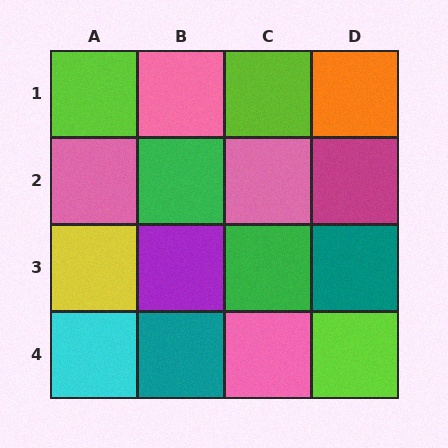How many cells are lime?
3 cells are lime.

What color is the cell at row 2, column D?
Magenta.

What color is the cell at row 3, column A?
Yellow.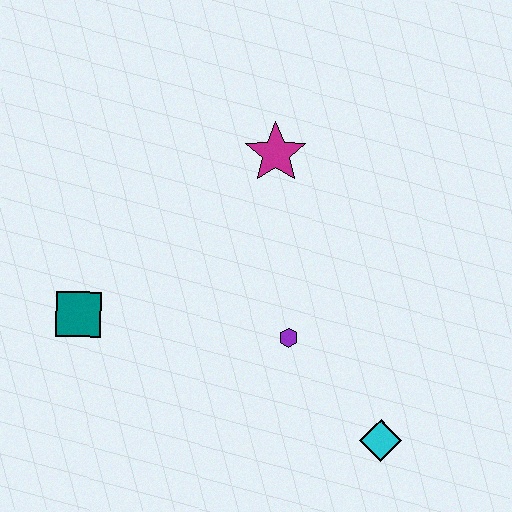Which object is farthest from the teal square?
The cyan diamond is farthest from the teal square.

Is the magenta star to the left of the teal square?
No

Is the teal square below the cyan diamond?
No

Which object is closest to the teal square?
The purple hexagon is closest to the teal square.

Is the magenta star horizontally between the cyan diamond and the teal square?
Yes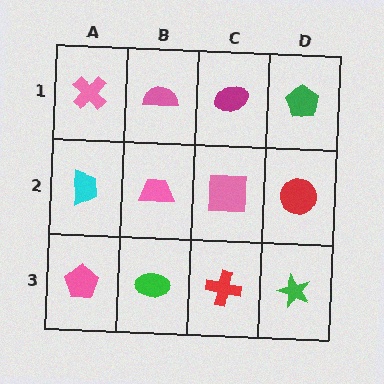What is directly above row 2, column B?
A pink semicircle.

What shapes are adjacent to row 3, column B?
A pink trapezoid (row 2, column B), a pink pentagon (row 3, column A), a red cross (row 3, column C).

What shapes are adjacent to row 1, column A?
A cyan trapezoid (row 2, column A), a pink semicircle (row 1, column B).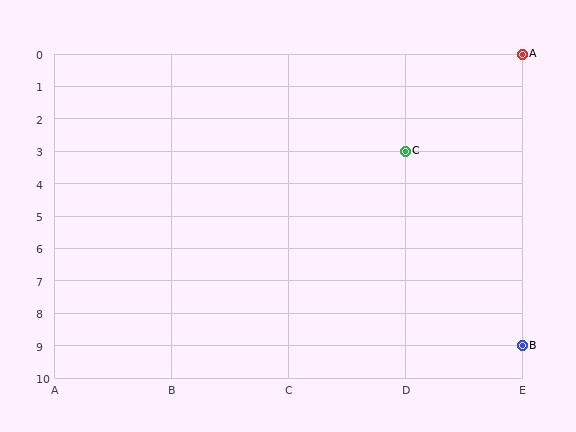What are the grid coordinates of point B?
Point B is at grid coordinates (E, 9).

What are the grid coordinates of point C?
Point C is at grid coordinates (D, 3).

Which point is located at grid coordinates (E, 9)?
Point B is at (E, 9).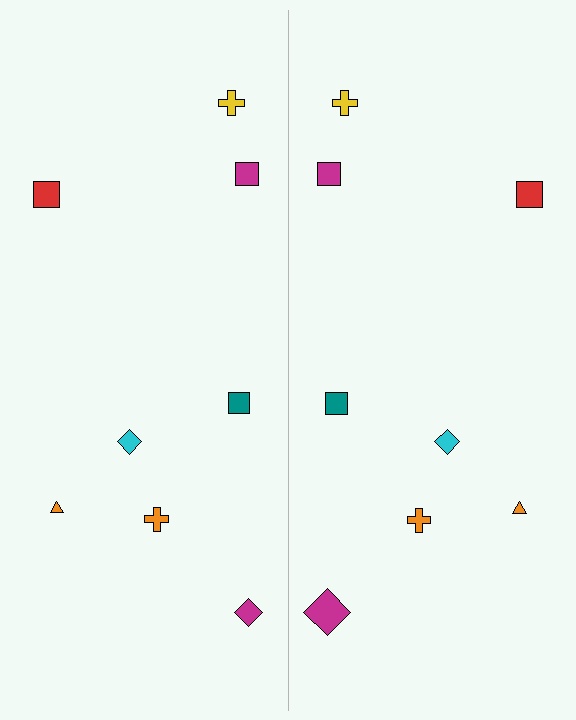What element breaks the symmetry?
The magenta diamond on the right side has a different size than its mirror counterpart.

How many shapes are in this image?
There are 16 shapes in this image.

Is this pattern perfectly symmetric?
No, the pattern is not perfectly symmetric. The magenta diamond on the right side has a different size than its mirror counterpart.